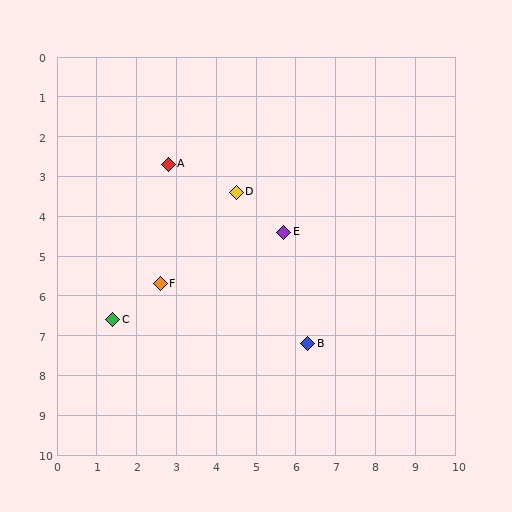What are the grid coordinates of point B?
Point B is at approximately (6.3, 7.2).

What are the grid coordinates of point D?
Point D is at approximately (4.5, 3.4).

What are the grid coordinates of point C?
Point C is at approximately (1.4, 6.6).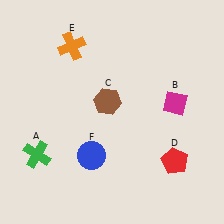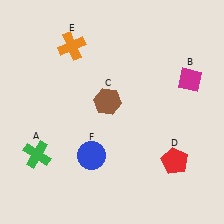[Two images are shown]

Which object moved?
The magenta diamond (B) moved up.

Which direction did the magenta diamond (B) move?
The magenta diamond (B) moved up.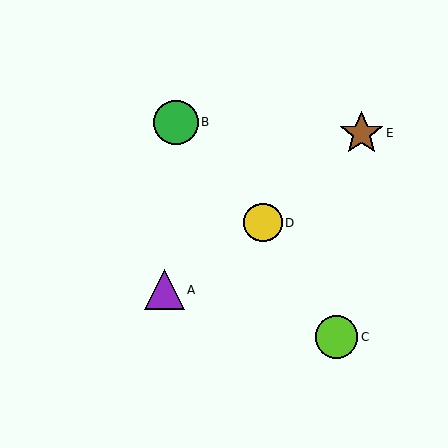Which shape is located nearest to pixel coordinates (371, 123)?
The brown star (labeled E) at (361, 133) is nearest to that location.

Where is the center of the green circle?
The center of the green circle is at (176, 122).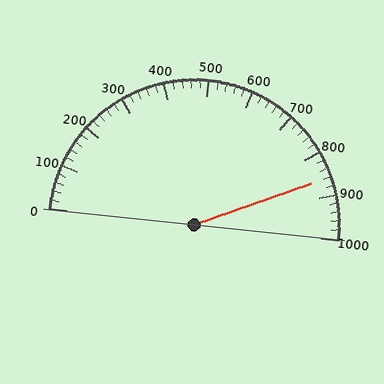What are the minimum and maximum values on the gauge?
The gauge ranges from 0 to 1000.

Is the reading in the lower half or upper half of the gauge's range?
The reading is in the upper half of the range (0 to 1000).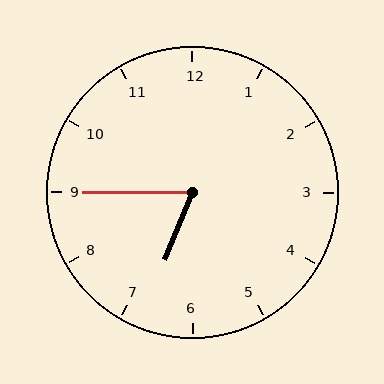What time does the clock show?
6:45.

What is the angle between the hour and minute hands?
Approximately 68 degrees.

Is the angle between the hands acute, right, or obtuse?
It is acute.